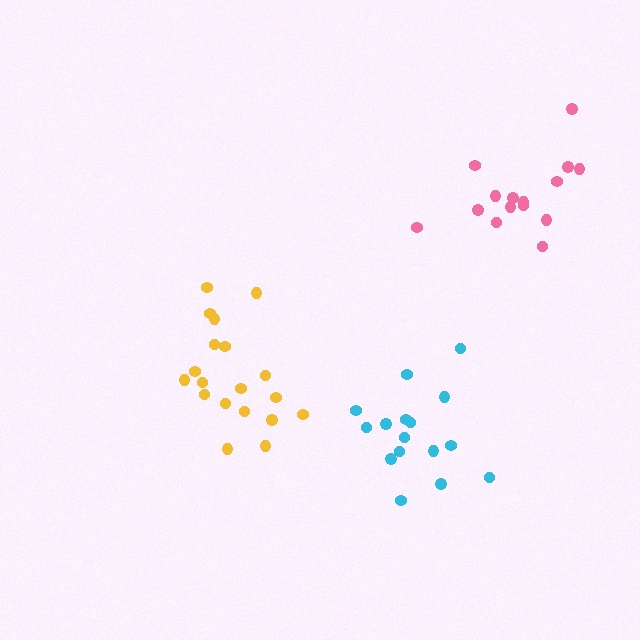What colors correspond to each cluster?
The clusters are colored: cyan, pink, yellow.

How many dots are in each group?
Group 1: 16 dots, Group 2: 15 dots, Group 3: 19 dots (50 total).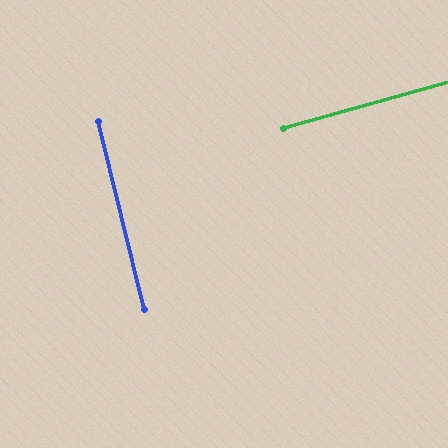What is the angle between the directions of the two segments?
Approximately 88 degrees.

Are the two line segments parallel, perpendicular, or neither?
Perpendicular — they meet at approximately 88°.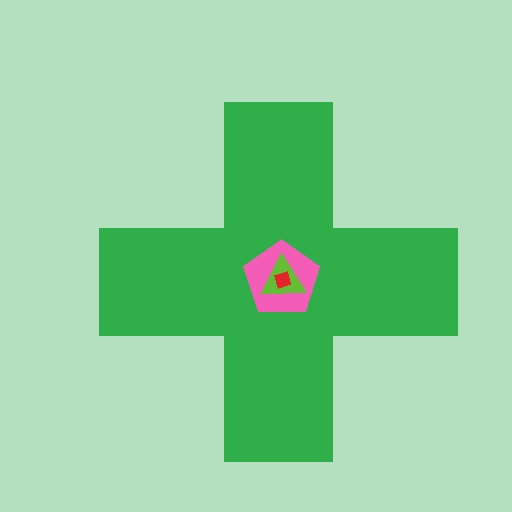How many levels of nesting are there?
4.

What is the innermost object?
The red square.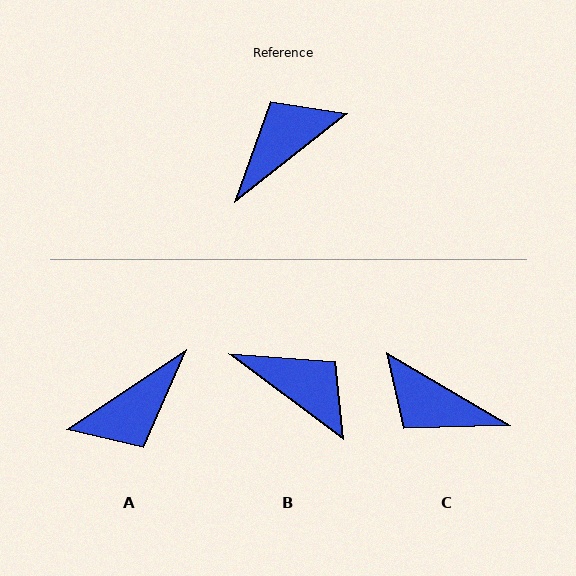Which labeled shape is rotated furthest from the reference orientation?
A, about 176 degrees away.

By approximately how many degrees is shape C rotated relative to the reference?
Approximately 111 degrees counter-clockwise.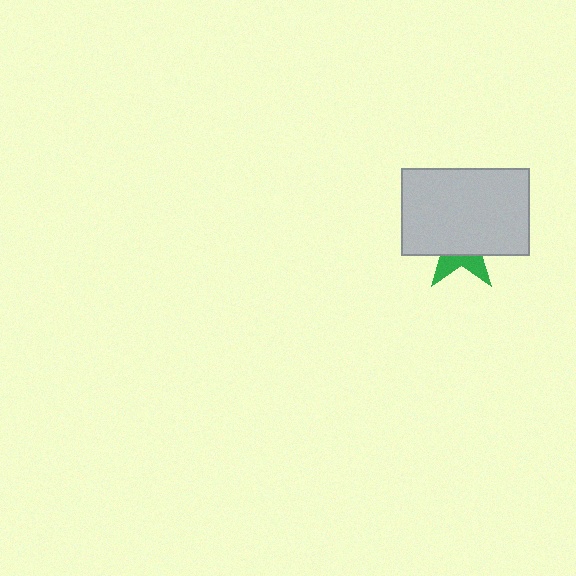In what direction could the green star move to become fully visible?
The green star could move down. That would shift it out from behind the light gray rectangle entirely.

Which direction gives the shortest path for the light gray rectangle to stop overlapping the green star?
Moving up gives the shortest separation.